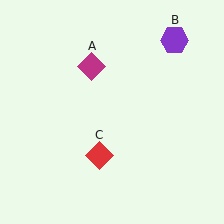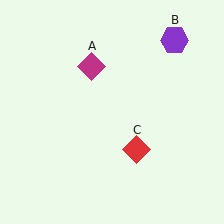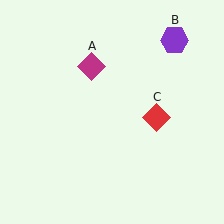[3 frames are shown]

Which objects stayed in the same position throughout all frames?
Magenta diamond (object A) and purple hexagon (object B) remained stationary.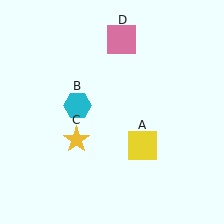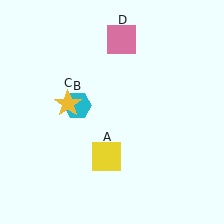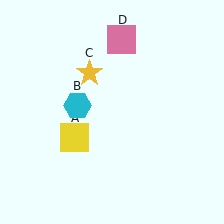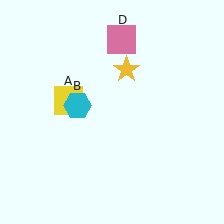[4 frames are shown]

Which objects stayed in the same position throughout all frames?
Cyan hexagon (object B) and pink square (object D) remained stationary.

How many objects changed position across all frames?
2 objects changed position: yellow square (object A), yellow star (object C).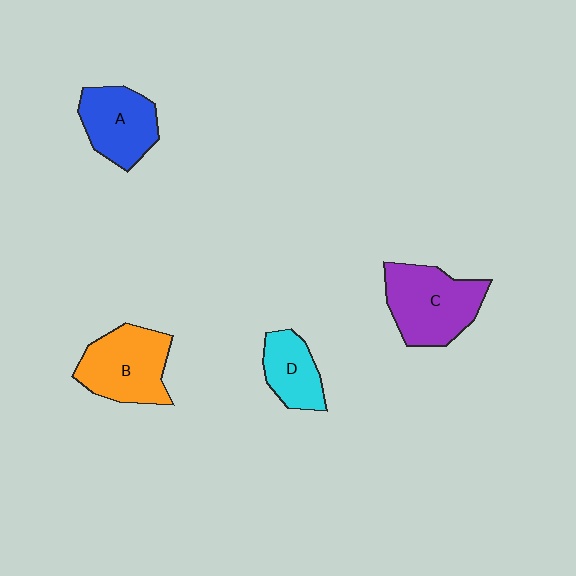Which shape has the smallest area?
Shape D (cyan).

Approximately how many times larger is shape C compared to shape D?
Approximately 1.7 times.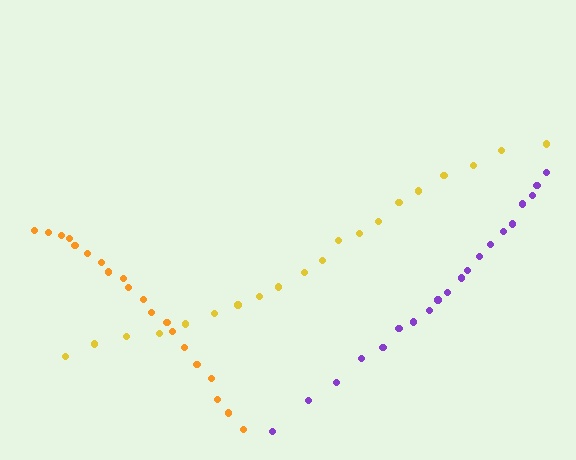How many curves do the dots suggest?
There are 3 distinct paths.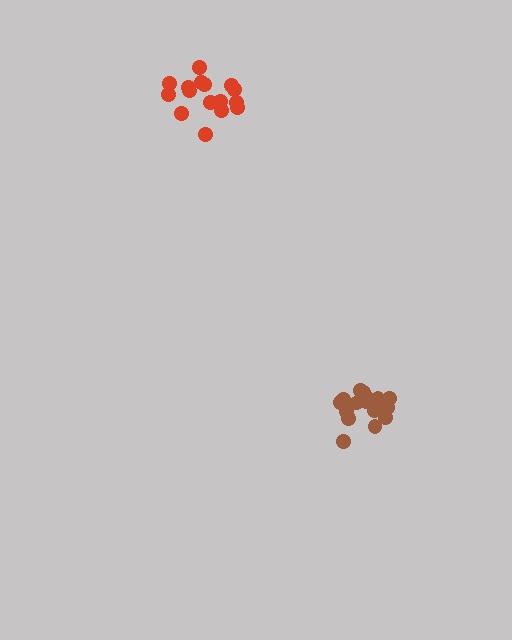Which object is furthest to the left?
The red cluster is leftmost.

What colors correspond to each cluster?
The clusters are colored: brown, red.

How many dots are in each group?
Group 1: 17 dots, Group 2: 16 dots (33 total).